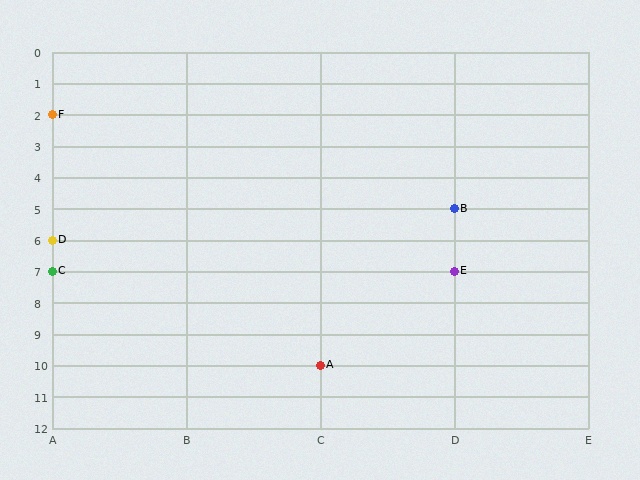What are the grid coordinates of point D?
Point D is at grid coordinates (A, 6).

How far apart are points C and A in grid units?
Points C and A are 2 columns and 3 rows apart (about 3.6 grid units diagonally).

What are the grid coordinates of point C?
Point C is at grid coordinates (A, 7).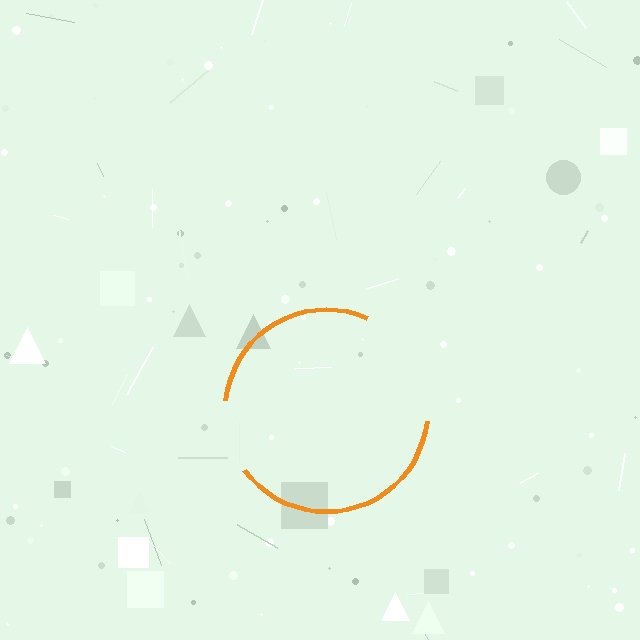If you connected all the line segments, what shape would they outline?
They would outline a circle.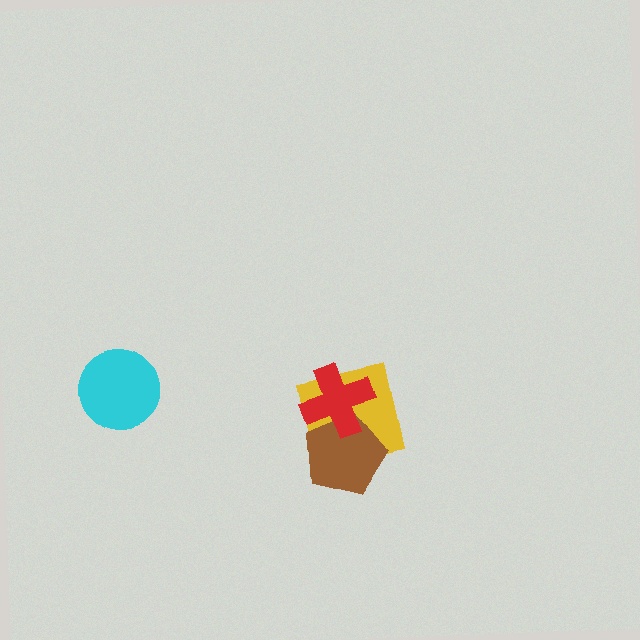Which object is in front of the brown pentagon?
The red cross is in front of the brown pentagon.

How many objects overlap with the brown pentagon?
2 objects overlap with the brown pentagon.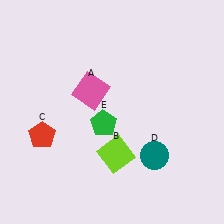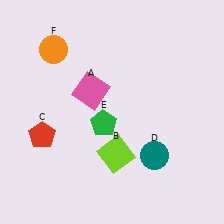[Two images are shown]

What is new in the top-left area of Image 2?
An orange circle (F) was added in the top-left area of Image 2.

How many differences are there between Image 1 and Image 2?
There is 1 difference between the two images.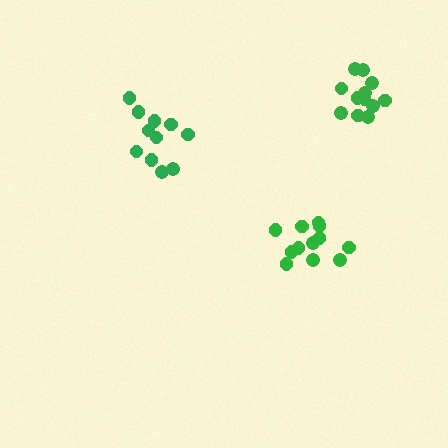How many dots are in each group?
Group 1: 11 dots, Group 2: 12 dots, Group 3: 12 dots (35 total).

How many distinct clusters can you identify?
There are 3 distinct clusters.